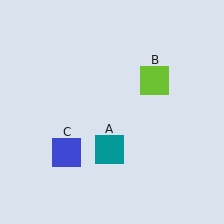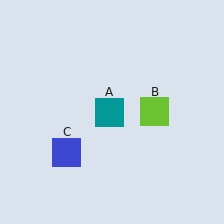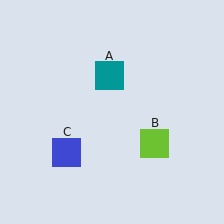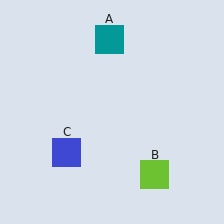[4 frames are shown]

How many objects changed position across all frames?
2 objects changed position: teal square (object A), lime square (object B).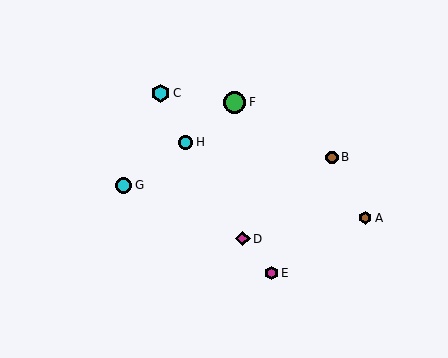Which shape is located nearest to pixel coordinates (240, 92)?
The green circle (labeled F) at (235, 102) is nearest to that location.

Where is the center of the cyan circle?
The center of the cyan circle is at (124, 185).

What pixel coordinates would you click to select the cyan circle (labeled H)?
Click at (186, 142) to select the cyan circle H.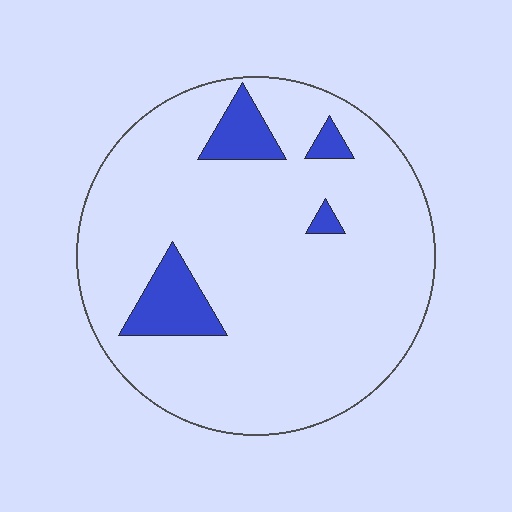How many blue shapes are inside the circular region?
4.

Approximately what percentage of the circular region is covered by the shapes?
Approximately 10%.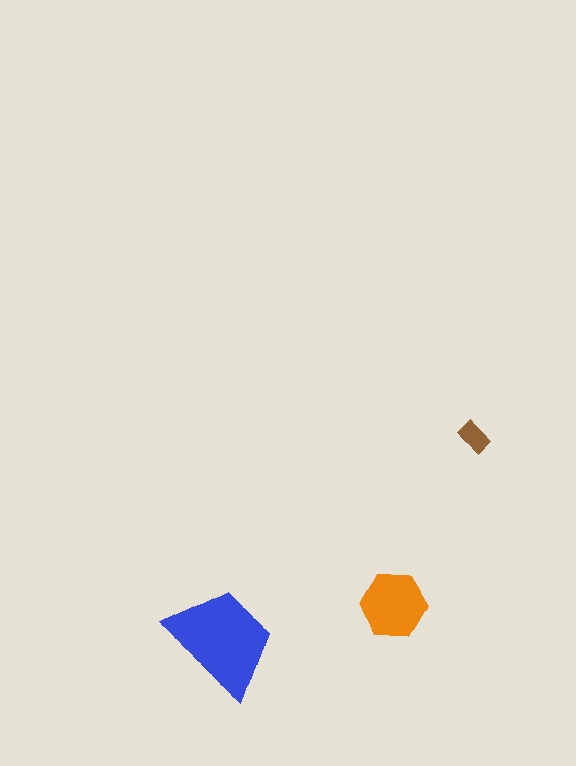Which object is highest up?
The brown rectangle is topmost.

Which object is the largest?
The blue trapezoid.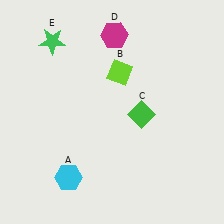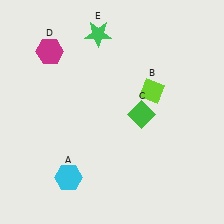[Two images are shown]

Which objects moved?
The objects that moved are: the lime diamond (B), the magenta hexagon (D), the green star (E).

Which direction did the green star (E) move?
The green star (E) moved right.